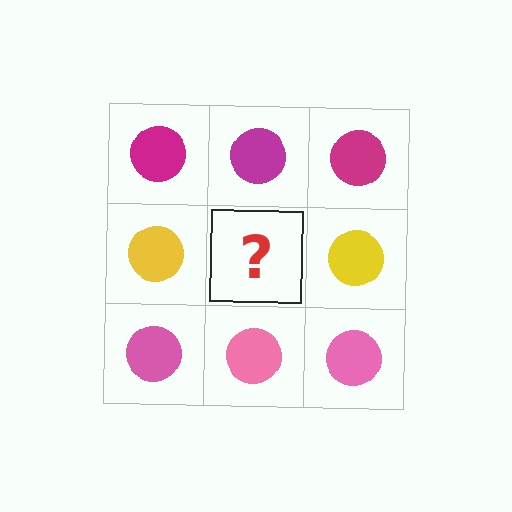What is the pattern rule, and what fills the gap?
The rule is that each row has a consistent color. The gap should be filled with a yellow circle.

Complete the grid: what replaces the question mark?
The question mark should be replaced with a yellow circle.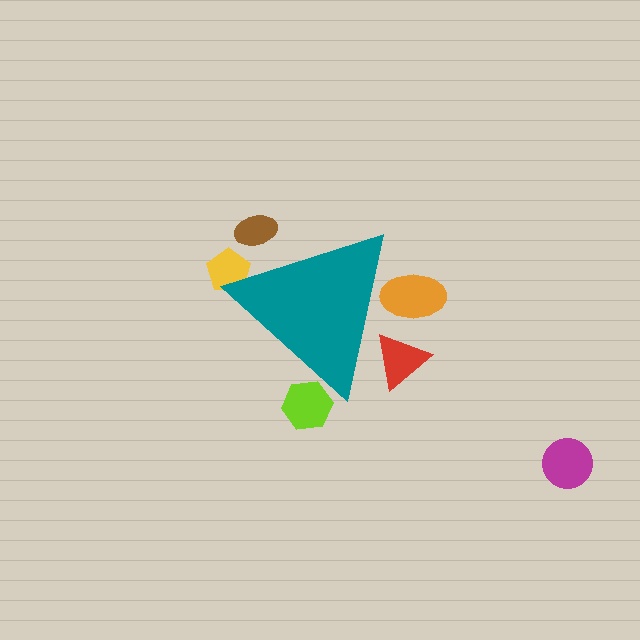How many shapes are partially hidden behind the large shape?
5 shapes are partially hidden.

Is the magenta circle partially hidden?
No, the magenta circle is fully visible.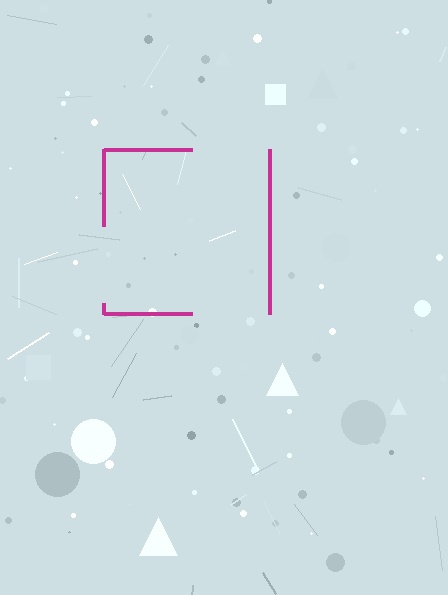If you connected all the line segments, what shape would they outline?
They would outline a square.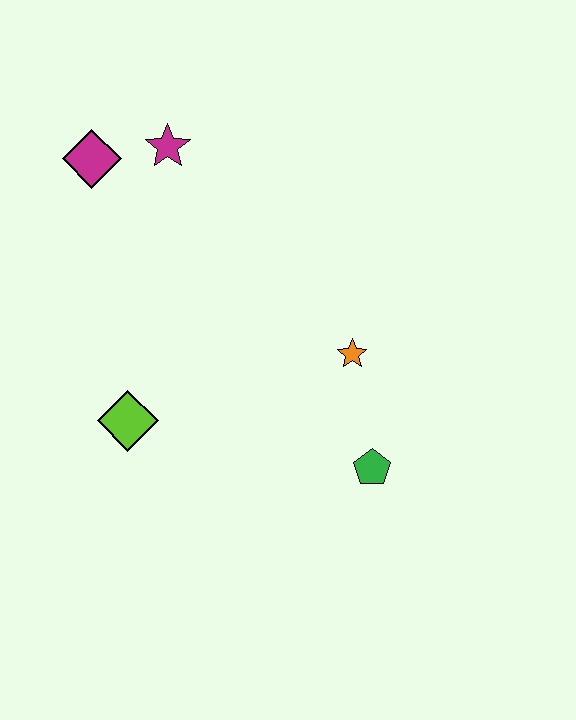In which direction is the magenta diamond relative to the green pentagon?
The magenta diamond is above the green pentagon.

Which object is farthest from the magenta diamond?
The green pentagon is farthest from the magenta diamond.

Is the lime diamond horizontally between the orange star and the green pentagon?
No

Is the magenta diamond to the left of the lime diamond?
Yes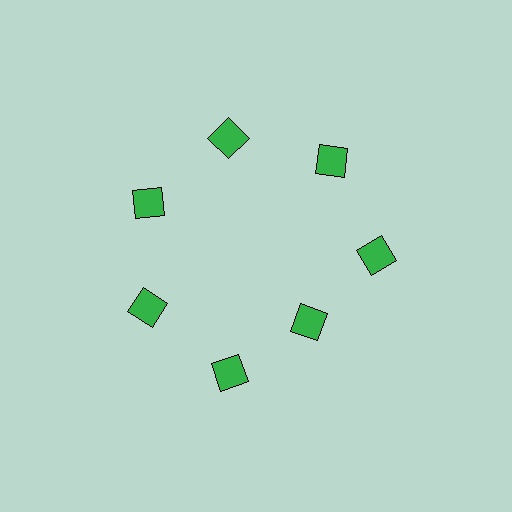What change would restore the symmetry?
The symmetry would be restored by moving it outward, back onto the ring so that all 7 squares sit at equal angles and equal distance from the center.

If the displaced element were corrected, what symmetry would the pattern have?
It would have 7-fold rotational symmetry — the pattern would map onto itself every 51 degrees.